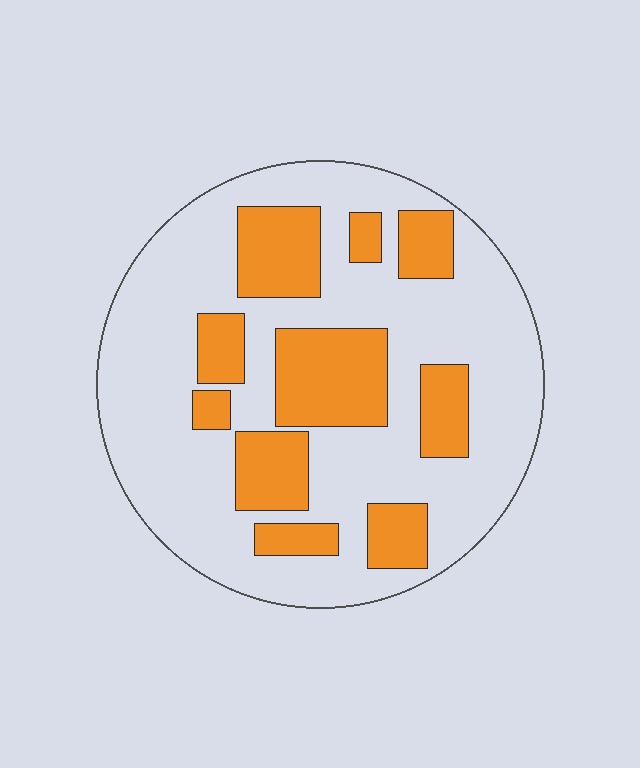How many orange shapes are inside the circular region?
10.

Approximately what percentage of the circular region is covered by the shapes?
Approximately 30%.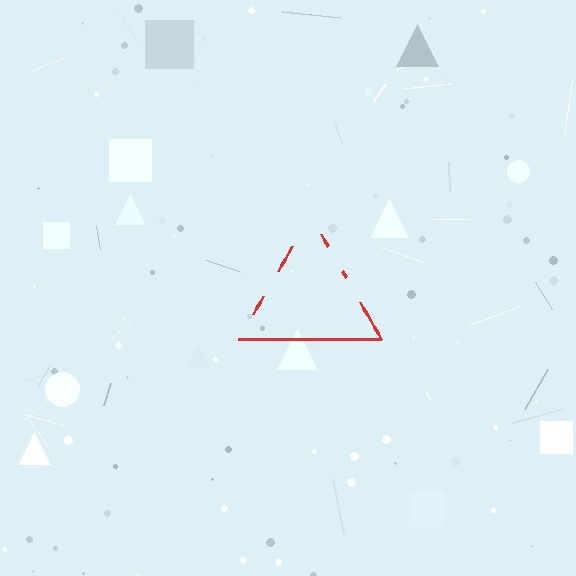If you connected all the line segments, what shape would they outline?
They would outline a triangle.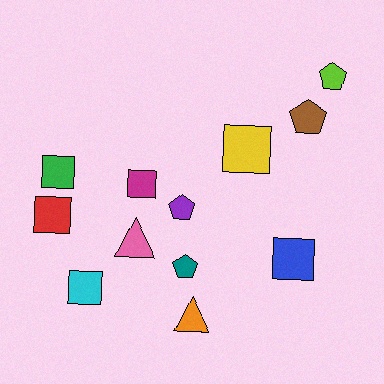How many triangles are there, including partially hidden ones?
There are 2 triangles.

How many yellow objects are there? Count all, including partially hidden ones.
There is 1 yellow object.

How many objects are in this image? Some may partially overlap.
There are 12 objects.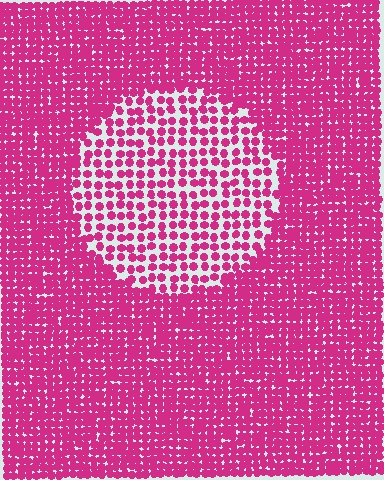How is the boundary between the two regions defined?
The boundary is defined by a change in element density (approximately 2.0x ratio). All elements are the same color, size, and shape.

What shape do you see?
I see a circle.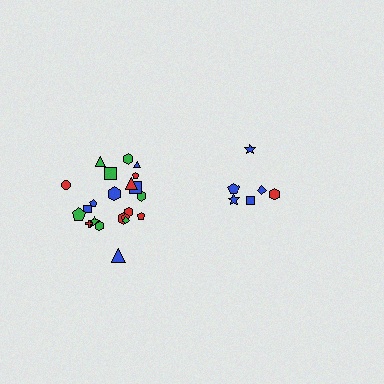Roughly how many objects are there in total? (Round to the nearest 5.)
Roughly 30 objects in total.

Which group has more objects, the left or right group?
The left group.